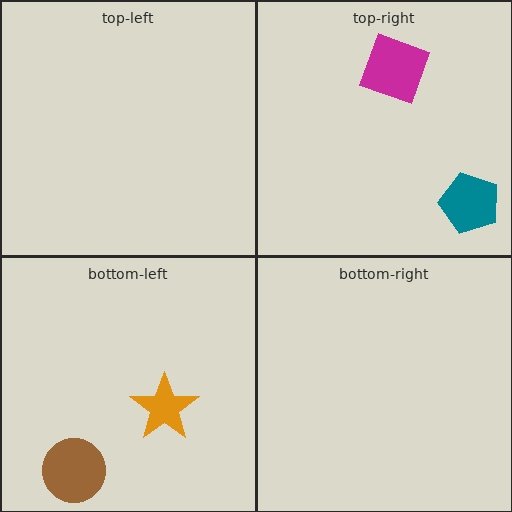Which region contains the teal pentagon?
The top-right region.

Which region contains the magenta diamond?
The top-right region.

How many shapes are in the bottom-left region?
2.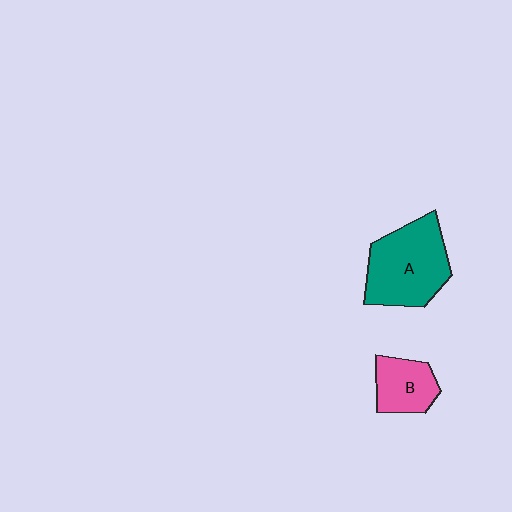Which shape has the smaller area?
Shape B (pink).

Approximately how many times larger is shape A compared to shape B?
Approximately 1.9 times.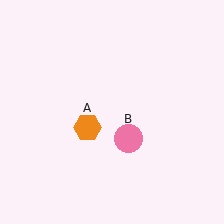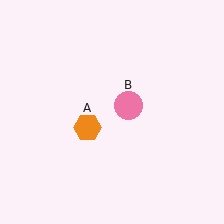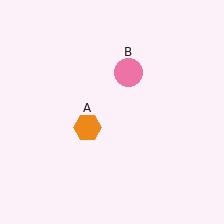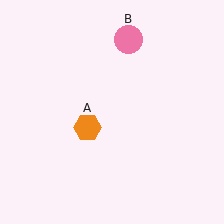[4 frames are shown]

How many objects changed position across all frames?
1 object changed position: pink circle (object B).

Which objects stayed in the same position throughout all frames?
Orange hexagon (object A) remained stationary.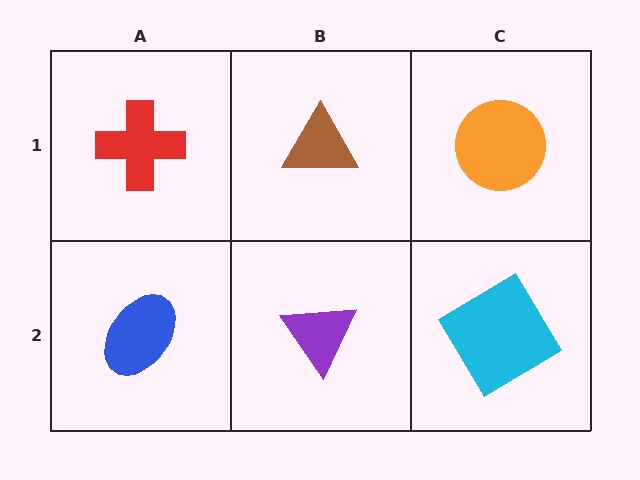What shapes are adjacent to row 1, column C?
A cyan diamond (row 2, column C), a brown triangle (row 1, column B).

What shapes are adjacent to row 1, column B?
A purple triangle (row 2, column B), a red cross (row 1, column A), an orange circle (row 1, column C).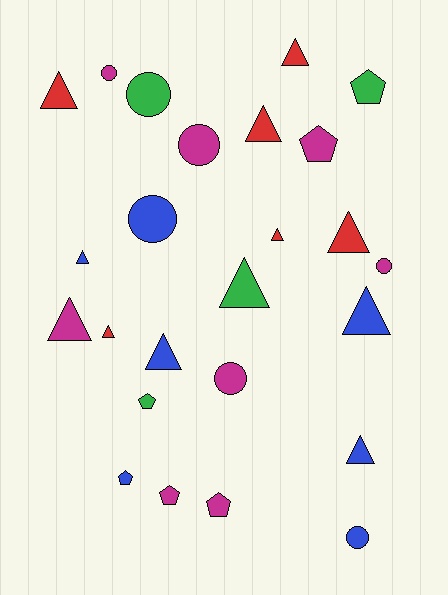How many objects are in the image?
There are 25 objects.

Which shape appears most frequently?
Triangle, with 12 objects.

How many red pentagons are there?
There are no red pentagons.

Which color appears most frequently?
Magenta, with 8 objects.